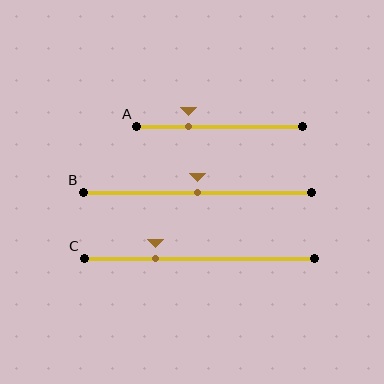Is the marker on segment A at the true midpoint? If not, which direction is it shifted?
No, the marker on segment A is shifted to the left by about 19% of the segment length.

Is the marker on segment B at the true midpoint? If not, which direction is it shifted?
Yes, the marker on segment B is at the true midpoint.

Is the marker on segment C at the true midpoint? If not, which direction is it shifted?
No, the marker on segment C is shifted to the left by about 19% of the segment length.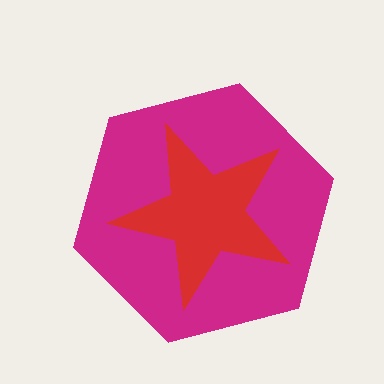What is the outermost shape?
The magenta hexagon.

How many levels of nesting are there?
2.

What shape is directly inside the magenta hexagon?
The red star.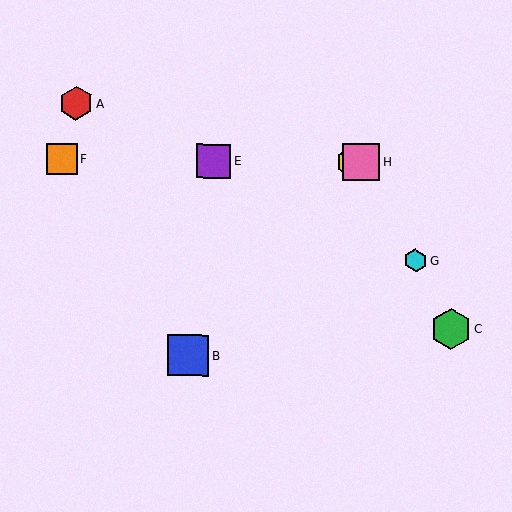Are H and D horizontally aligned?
Yes, both are at y≈162.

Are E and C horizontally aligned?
No, E is at y≈161 and C is at y≈329.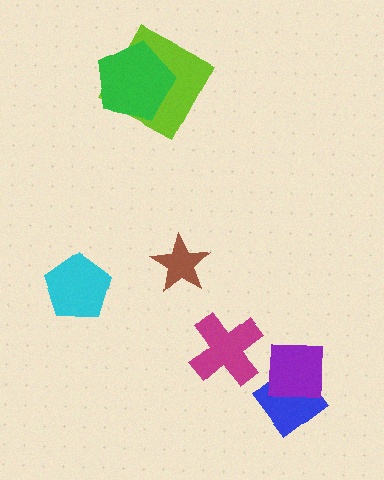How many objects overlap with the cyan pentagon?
0 objects overlap with the cyan pentagon.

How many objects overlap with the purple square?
1 object overlaps with the purple square.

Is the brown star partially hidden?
No, no other shape covers it.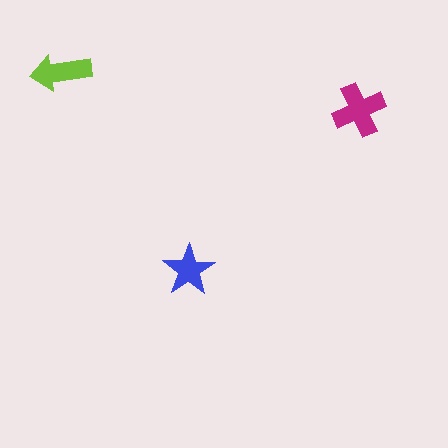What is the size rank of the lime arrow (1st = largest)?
2nd.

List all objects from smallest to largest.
The blue star, the lime arrow, the magenta cross.